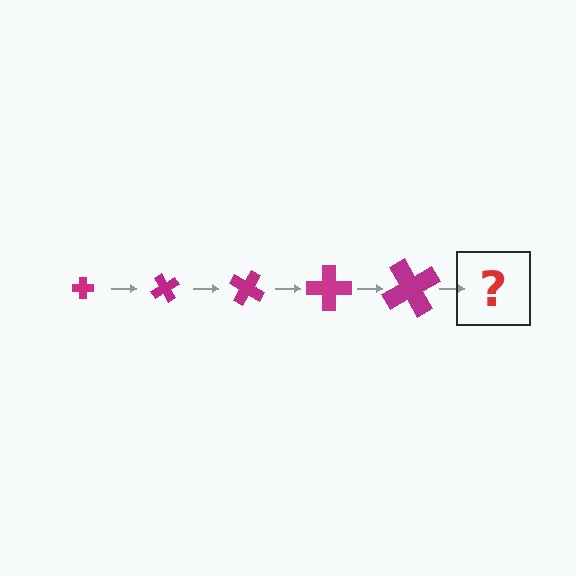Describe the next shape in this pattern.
It should be a cross, larger than the previous one and rotated 300 degrees from the start.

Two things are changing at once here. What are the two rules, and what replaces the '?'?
The two rules are that the cross grows larger each step and it rotates 60 degrees each step. The '?' should be a cross, larger than the previous one and rotated 300 degrees from the start.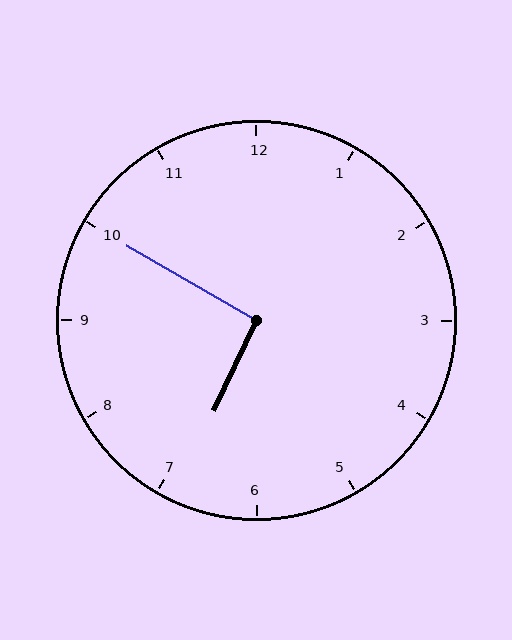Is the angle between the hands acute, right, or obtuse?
It is right.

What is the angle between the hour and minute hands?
Approximately 95 degrees.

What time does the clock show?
6:50.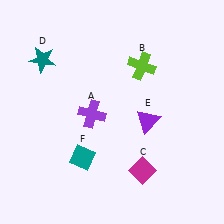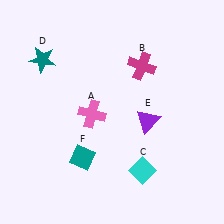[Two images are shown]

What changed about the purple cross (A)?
In Image 1, A is purple. In Image 2, it changed to pink.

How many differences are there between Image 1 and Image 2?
There are 3 differences between the two images.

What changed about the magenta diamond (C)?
In Image 1, C is magenta. In Image 2, it changed to cyan.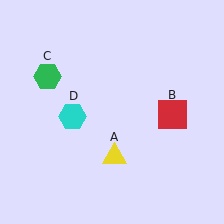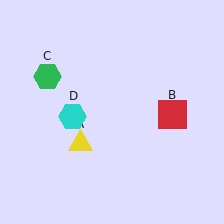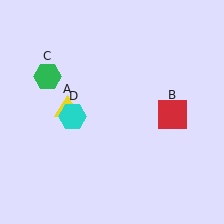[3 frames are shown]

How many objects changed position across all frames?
1 object changed position: yellow triangle (object A).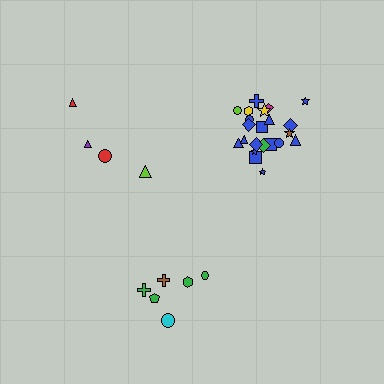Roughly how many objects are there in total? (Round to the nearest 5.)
Roughly 30 objects in total.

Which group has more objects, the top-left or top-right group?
The top-right group.